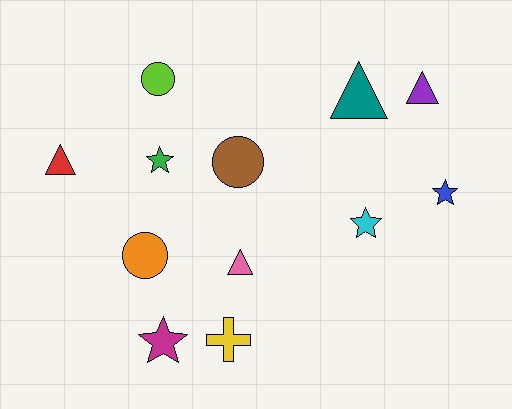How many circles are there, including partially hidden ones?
There are 3 circles.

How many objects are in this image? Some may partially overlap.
There are 12 objects.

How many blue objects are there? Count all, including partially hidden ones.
There is 1 blue object.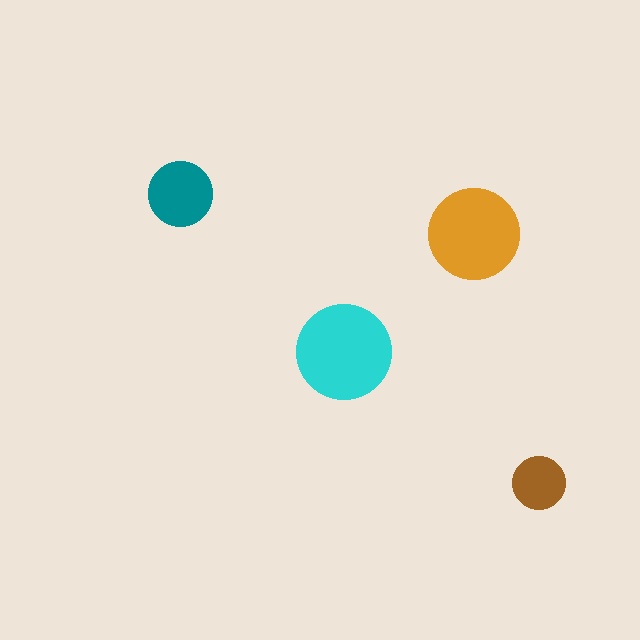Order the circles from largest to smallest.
the cyan one, the orange one, the teal one, the brown one.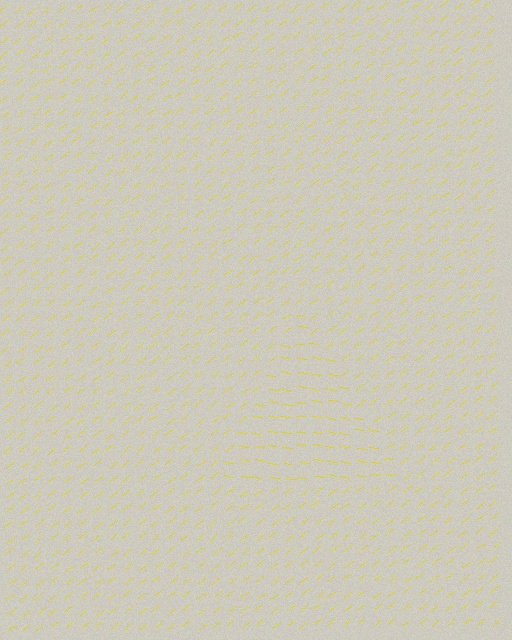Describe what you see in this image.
The image is filled with small yellow line segments. A triangle region in the image has lines oriented differently from the surrounding lines, creating a visible texture boundary.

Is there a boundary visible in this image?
Yes, there is a texture boundary formed by a change in line orientation.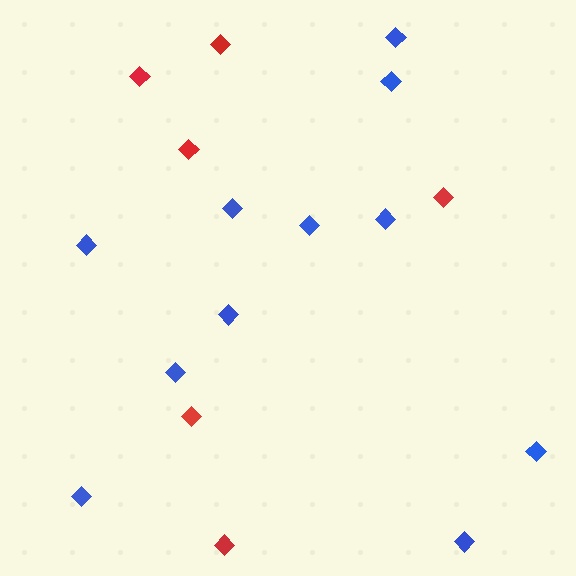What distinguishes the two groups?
There are 2 groups: one group of red diamonds (6) and one group of blue diamonds (11).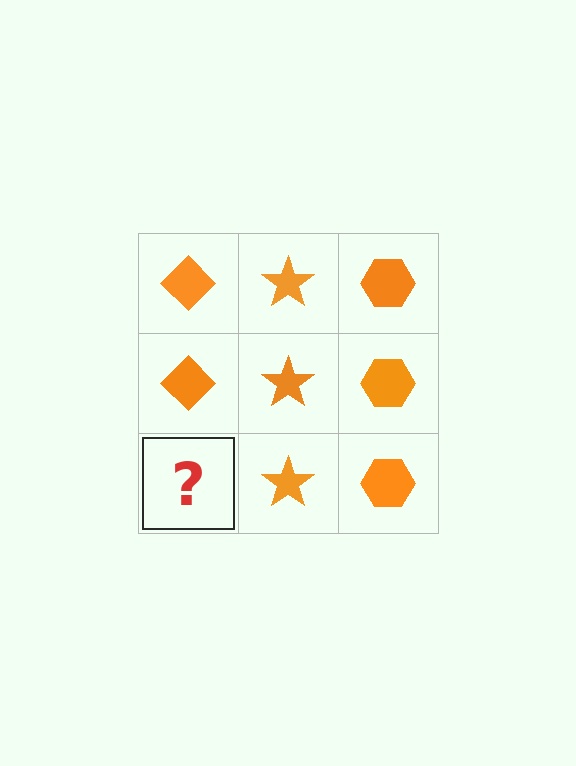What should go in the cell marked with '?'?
The missing cell should contain an orange diamond.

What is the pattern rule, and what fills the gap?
The rule is that each column has a consistent shape. The gap should be filled with an orange diamond.